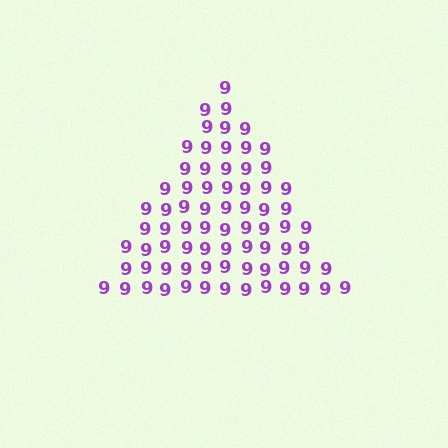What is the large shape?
The large shape is a triangle.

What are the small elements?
The small elements are digit 9's.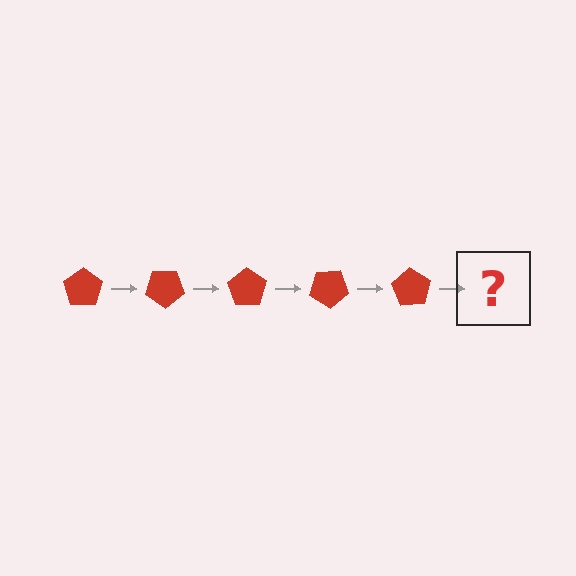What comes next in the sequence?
The next element should be a red pentagon rotated 175 degrees.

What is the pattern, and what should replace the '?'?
The pattern is that the pentagon rotates 35 degrees each step. The '?' should be a red pentagon rotated 175 degrees.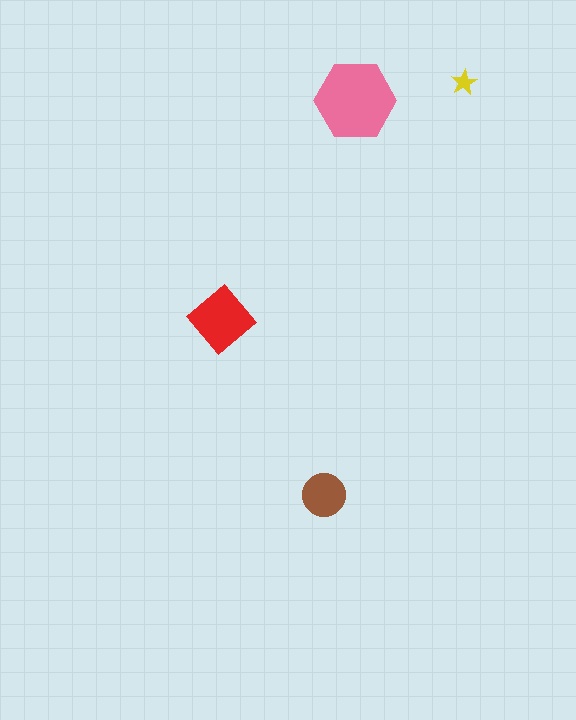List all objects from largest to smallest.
The pink hexagon, the red diamond, the brown circle, the yellow star.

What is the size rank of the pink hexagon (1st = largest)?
1st.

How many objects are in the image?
There are 4 objects in the image.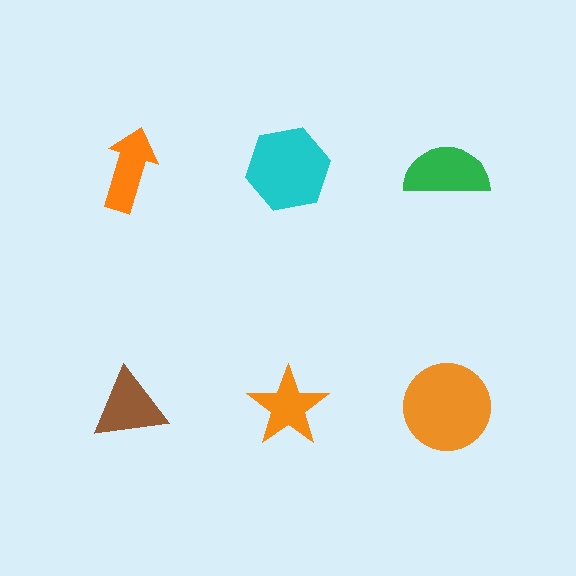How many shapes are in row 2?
3 shapes.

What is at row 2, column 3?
An orange circle.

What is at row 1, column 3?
A green semicircle.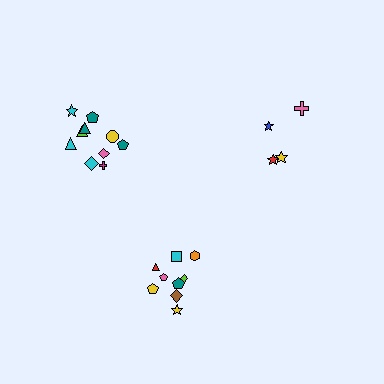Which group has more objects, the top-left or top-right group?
The top-left group.